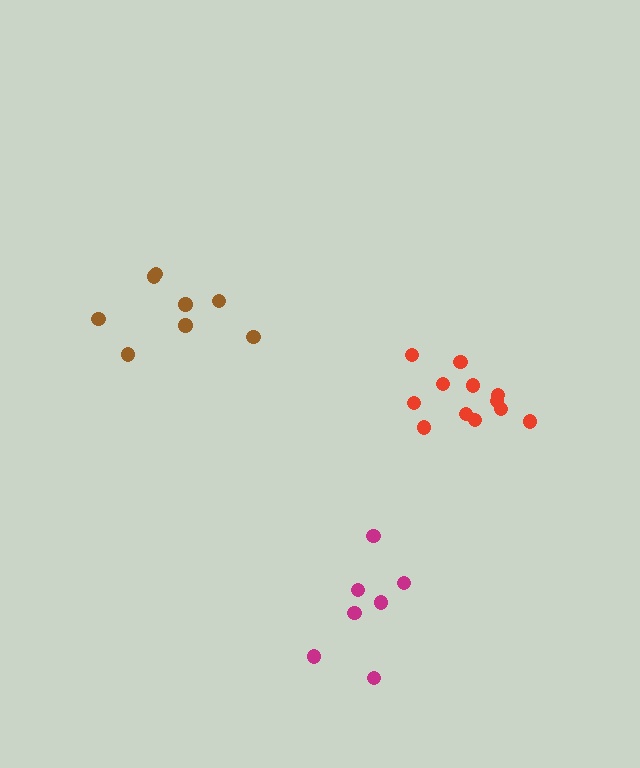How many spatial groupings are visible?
There are 3 spatial groupings.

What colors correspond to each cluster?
The clusters are colored: magenta, brown, red.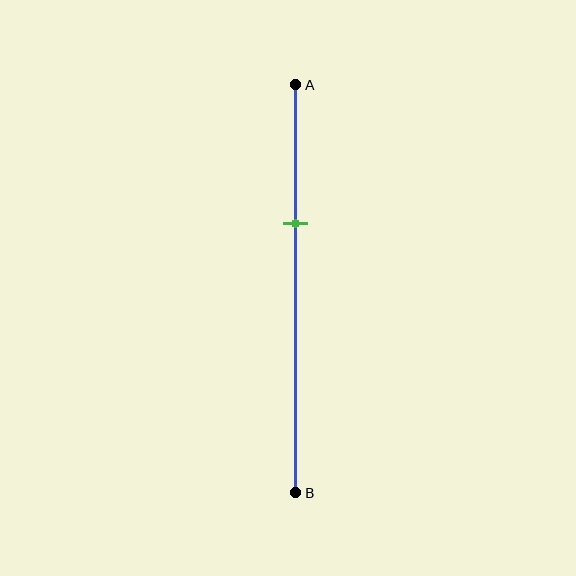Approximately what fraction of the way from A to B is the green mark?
The green mark is approximately 35% of the way from A to B.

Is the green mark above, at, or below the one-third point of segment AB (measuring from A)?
The green mark is approximately at the one-third point of segment AB.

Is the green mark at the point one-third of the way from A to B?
Yes, the mark is approximately at the one-third point.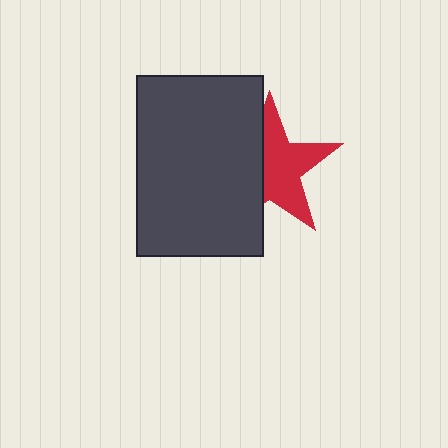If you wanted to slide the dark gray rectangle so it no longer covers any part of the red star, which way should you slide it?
Slide it left — that is the most direct way to separate the two shapes.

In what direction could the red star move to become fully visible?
The red star could move right. That would shift it out from behind the dark gray rectangle entirely.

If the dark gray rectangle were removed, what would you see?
You would see the complete red star.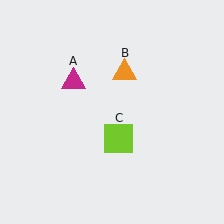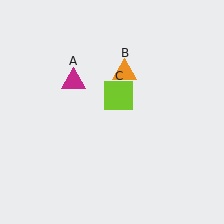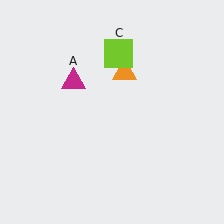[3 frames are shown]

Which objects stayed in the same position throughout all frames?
Magenta triangle (object A) and orange triangle (object B) remained stationary.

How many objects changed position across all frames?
1 object changed position: lime square (object C).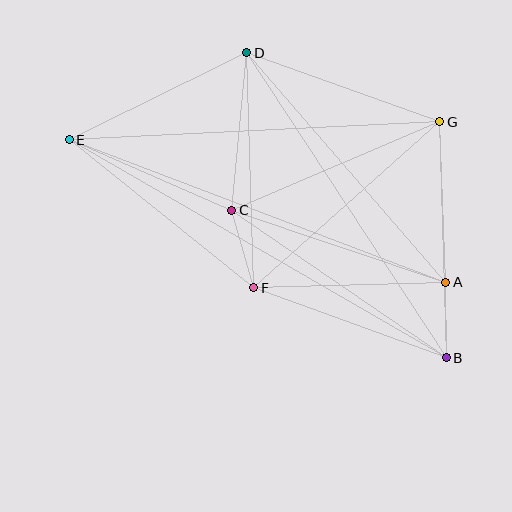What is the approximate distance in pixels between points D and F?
The distance between D and F is approximately 235 pixels.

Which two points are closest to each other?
Points A and B are closest to each other.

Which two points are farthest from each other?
Points B and E are farthest from each other.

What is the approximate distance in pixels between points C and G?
The distance between C and G is approximately 226 pixels.